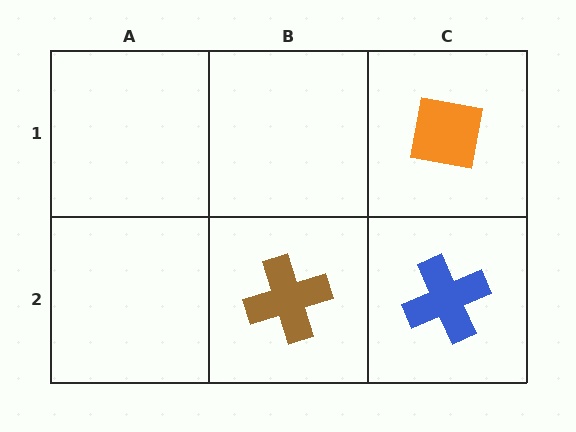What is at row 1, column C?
An orange square.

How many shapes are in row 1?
1 shape.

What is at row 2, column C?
A blue cross.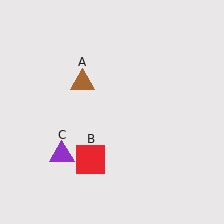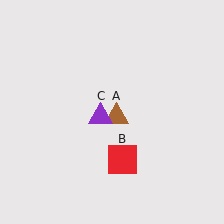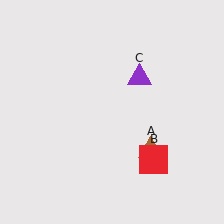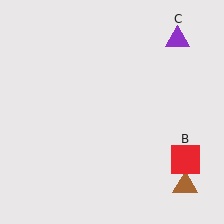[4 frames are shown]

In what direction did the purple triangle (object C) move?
The purple triangle (object C) moved up and to the right.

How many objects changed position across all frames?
3 objects changed position: brown triangle (object A), red square (object B), purple triangle (object C).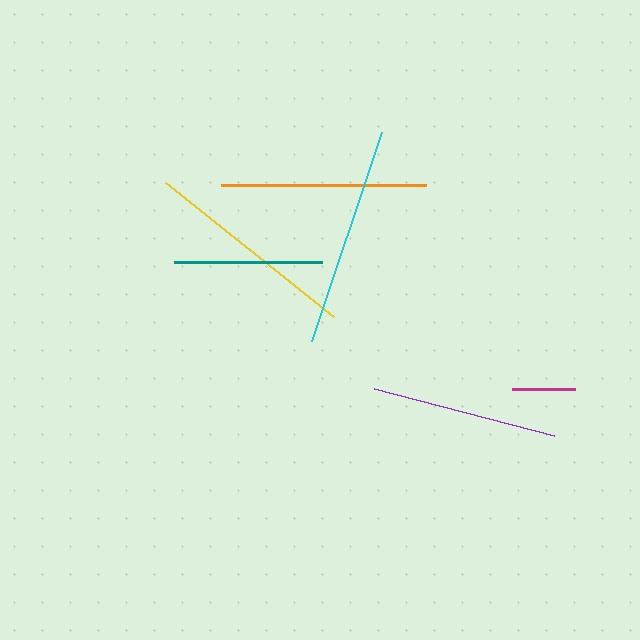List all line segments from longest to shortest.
From longest to shortest: cyan, yellow, orange, purple, teal, magenta.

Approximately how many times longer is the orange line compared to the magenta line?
The orange line is approximately 3.2 times the length of the magenta line.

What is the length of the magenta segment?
The magenta segment is approximately 63 pixels long.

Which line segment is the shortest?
The magenta line is the shortest at approximately 63 pixels.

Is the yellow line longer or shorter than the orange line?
The yellow line is longer than the orange line.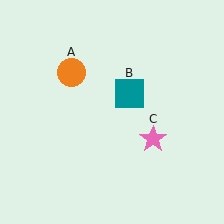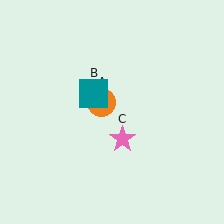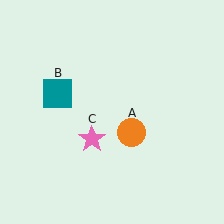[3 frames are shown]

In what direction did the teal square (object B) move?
The teal square (object B) moved left.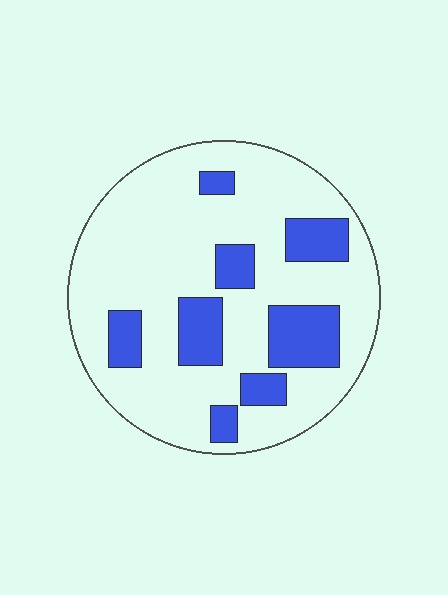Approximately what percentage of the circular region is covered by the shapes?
Approximately 25%.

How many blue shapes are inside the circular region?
8.